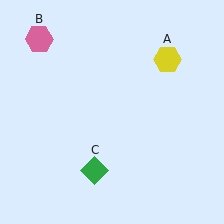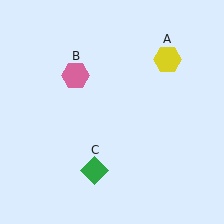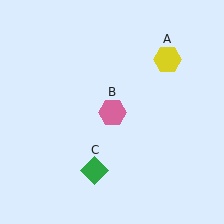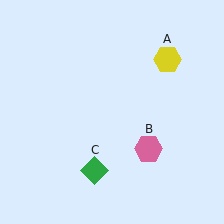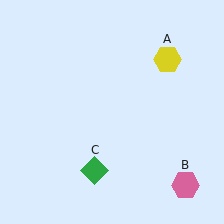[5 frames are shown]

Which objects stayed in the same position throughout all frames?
Yellow hexagon (object A) and green diamond (object C) remained stationary.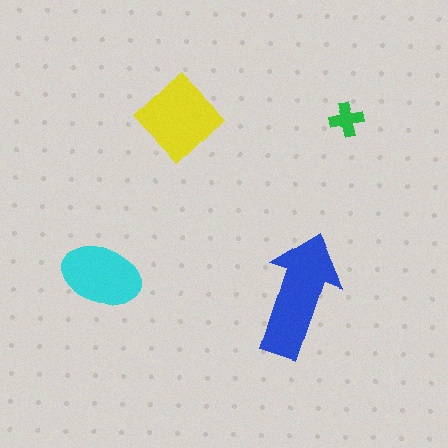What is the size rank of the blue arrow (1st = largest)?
1st.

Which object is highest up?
The green cross is topmost.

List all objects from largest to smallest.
The blue arrow, the yellow diamond, the cyan ellipse, the green cross.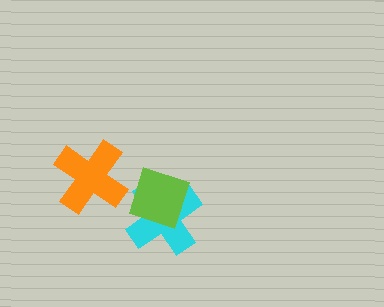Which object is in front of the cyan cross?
The lime diamond is in front of the cyan cross.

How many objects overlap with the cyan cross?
1 object overlaps with the cyan cross.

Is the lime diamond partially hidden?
No, no other shape covers it.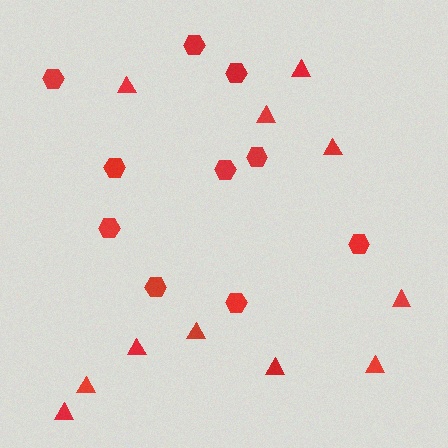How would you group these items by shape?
There are 2 groups: one group of triangles (11) and one group of hexagons (10).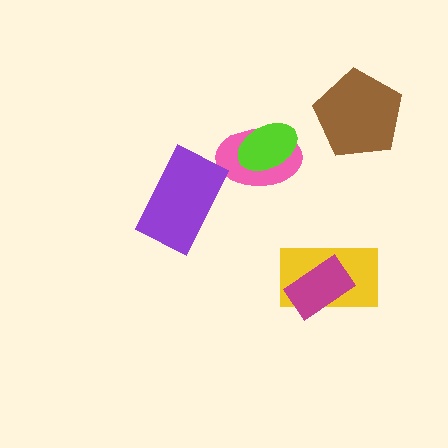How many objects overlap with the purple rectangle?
0 objects overlap with the purple rectangle.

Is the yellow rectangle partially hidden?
Yes, it is partially covered by another shape.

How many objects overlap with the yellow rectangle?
1 object overlaps with the yellow rectangle.